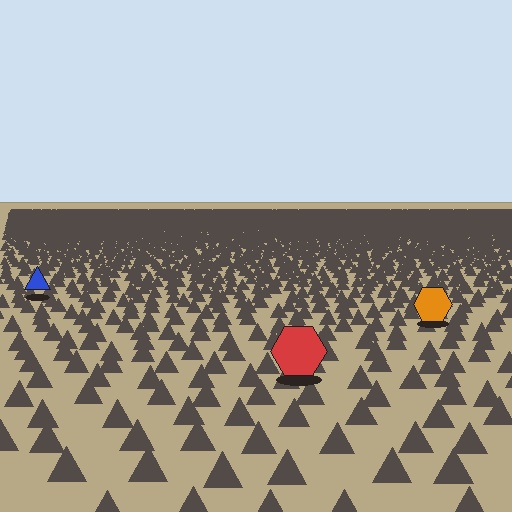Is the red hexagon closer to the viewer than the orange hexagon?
Yes. The red hexagon is closer — you can tell from the texture gradient: the ground texture is coarser near it.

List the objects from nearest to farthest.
From nearest to farthest: the red hexagon, the orange hexagon, the blue triangle.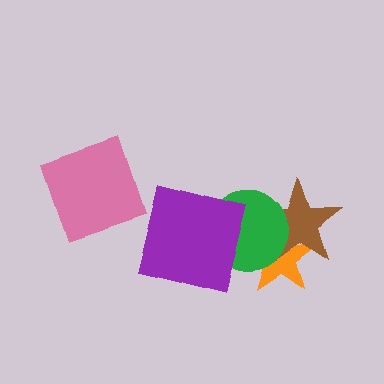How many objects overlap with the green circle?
3 objects overlap with the green circle.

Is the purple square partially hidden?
No, no other shape covers it.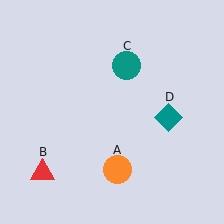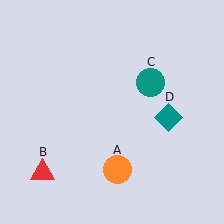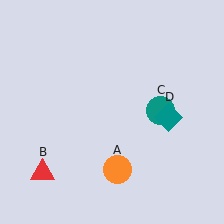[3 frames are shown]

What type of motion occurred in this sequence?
The teal circle (object C) rotated clockwise around the center of the scene.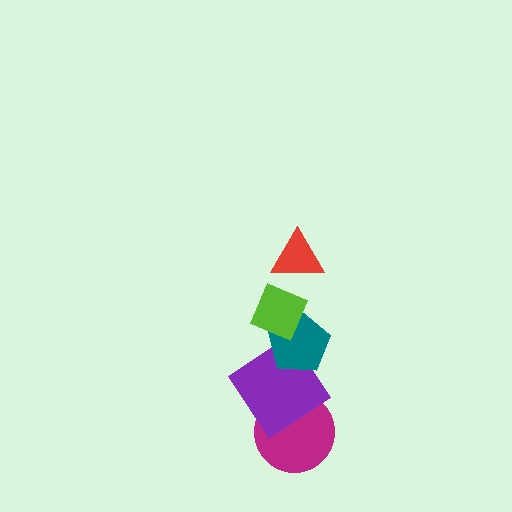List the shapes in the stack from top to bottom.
From top to bottom: the red triangle, the lime diamond, the teal pentagon, the purple diamond, the magenta circle.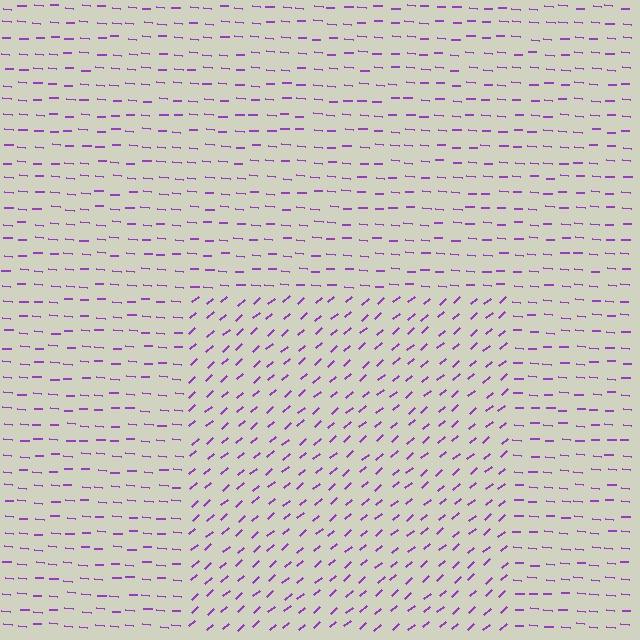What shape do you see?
I see a rectangle.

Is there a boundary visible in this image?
Yes, there is a texture boundary formed by a change in line orientation.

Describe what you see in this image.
The image is filled with small purple line segments. A rectangle region in the image has lines oriented differently from the surrounding lines, creating a visible texture boundary.